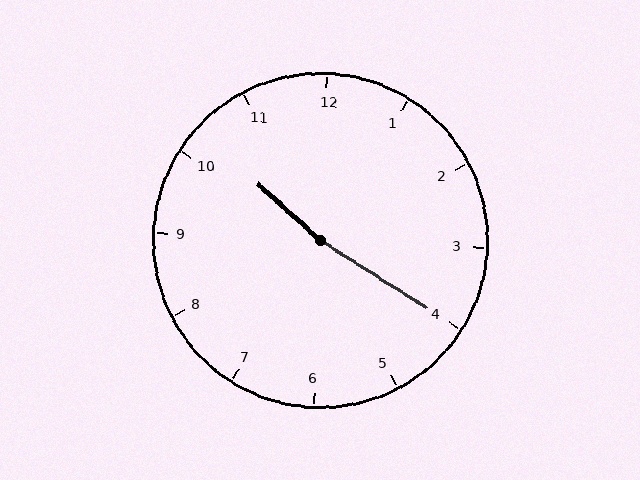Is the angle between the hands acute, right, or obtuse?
It is obtuse.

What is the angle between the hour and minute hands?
Approximately 170 degrees.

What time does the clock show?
10:20.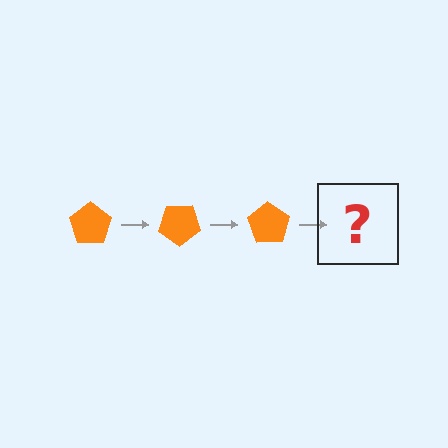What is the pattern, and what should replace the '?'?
The pattern is that the pentagon rotates 35 degrees each step. The '?' should be an orange pentagon rotated 105 degrees.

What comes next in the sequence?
The next element should be an orange pentagon rotated 105 degrees.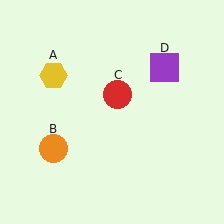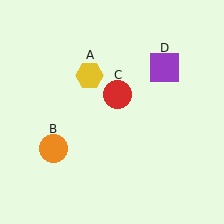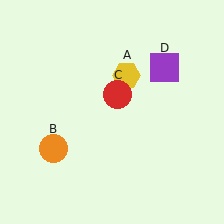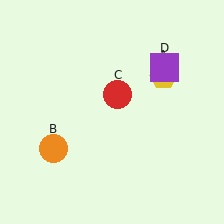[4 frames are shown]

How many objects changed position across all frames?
1 object changed position: yellow hexagon (object A).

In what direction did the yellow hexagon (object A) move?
The yellow hexagon (object A) moved right.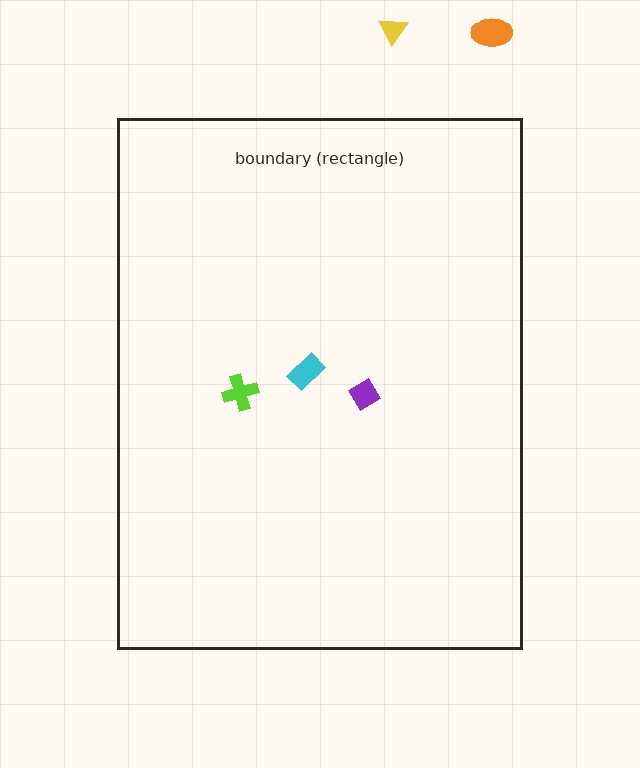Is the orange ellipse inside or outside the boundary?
Outside.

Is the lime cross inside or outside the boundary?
Inside.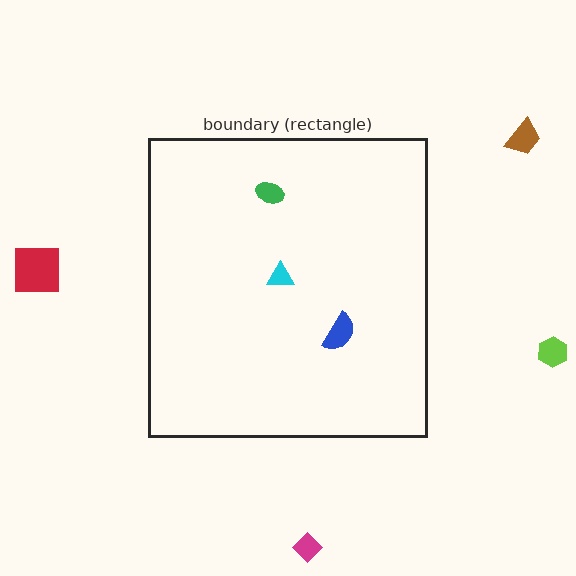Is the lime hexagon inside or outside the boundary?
Outside.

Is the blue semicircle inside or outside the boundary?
Inside.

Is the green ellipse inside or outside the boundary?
Inside.